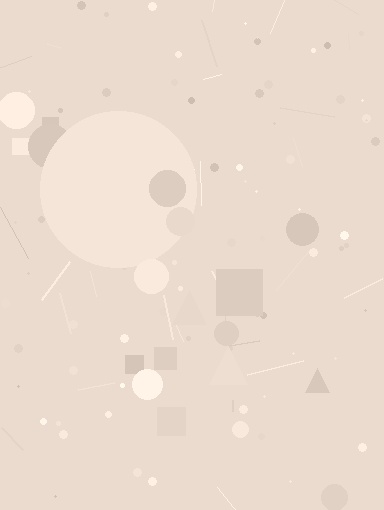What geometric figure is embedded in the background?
A circle is embedded in the background.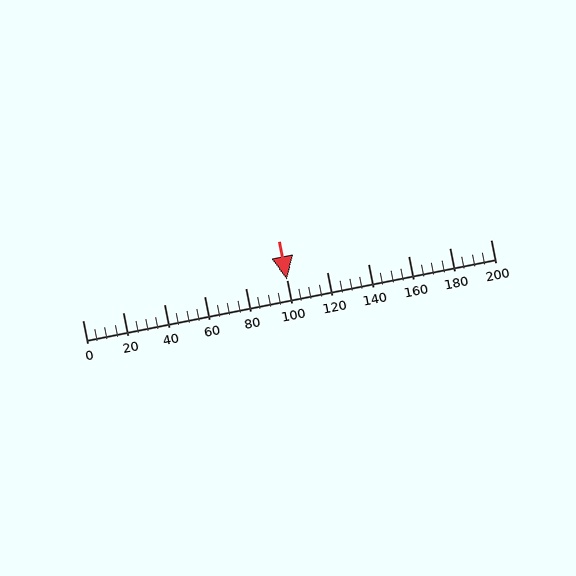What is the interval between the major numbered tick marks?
The major tick marks are spaced 20 units apart.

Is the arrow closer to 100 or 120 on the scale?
The arrow is closer to 100.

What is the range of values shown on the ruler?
The ruler shows values from 0 to 200.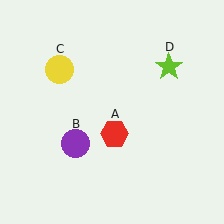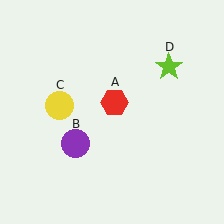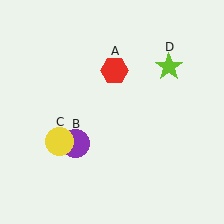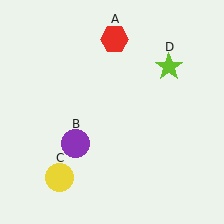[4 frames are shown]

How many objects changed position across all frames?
2 objects changed position: red hexagon (object A), yellow circle (object C).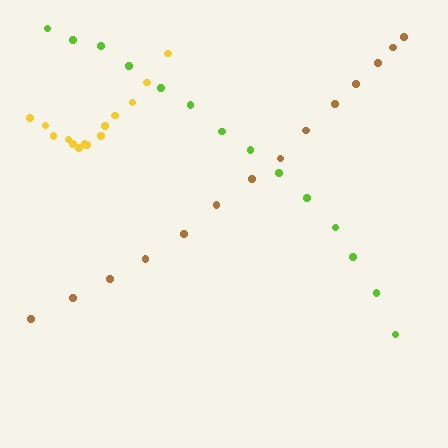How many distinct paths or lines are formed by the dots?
There are 3 distinct paths.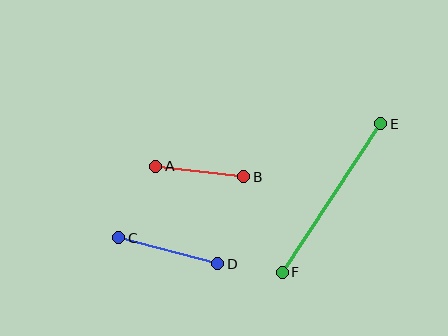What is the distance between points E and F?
The distance is approximately 178 pixels.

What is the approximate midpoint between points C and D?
The midpoint is at approximately (168, 251) pixels.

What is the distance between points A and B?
The distance is approximately 89 pixels.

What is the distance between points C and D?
The distance is approximately 102 pixels.